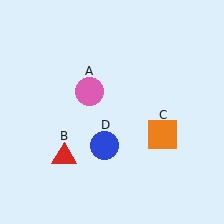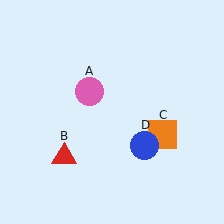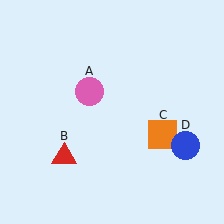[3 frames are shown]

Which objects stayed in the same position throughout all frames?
Pink circle (object A) and red triangle (object B) and orange square (object C) remained stationary.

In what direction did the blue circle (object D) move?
The blue circle (object D) moved right.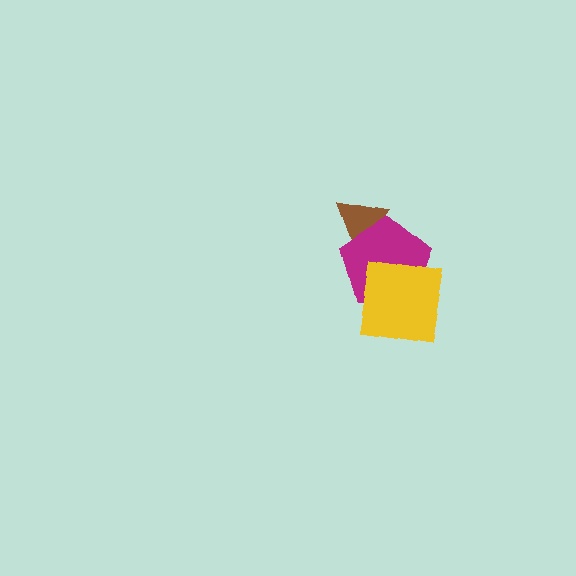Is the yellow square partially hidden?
No, no other shape covers it.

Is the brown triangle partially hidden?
Yes, it is partially covered by another shape.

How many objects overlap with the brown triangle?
1 object overlaps with the brown triangle.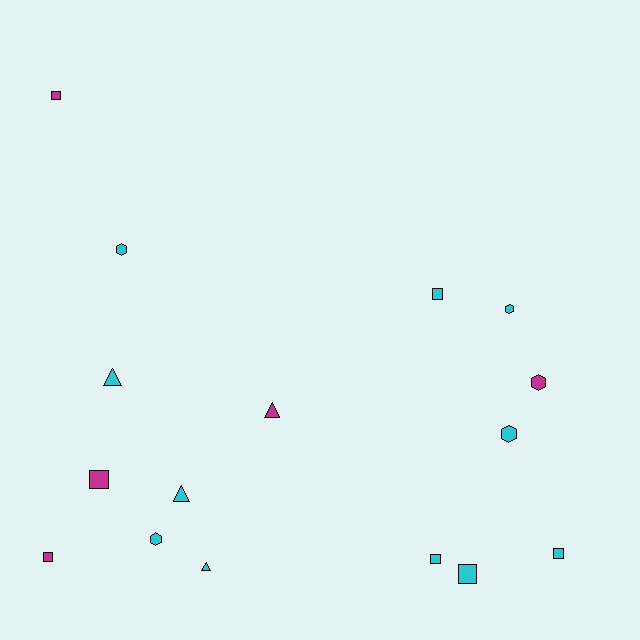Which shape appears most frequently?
Square, with 7 objects.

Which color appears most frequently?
Cyan, with 11 objects.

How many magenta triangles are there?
There is 1 magenta triangle.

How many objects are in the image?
There are 16 objects.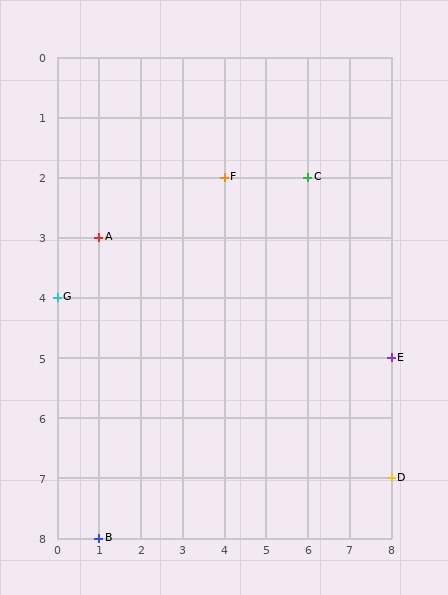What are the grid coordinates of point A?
Point A is at grid coordinates (1, 3).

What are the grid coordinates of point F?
Point F is at grid coordinates (4, 2).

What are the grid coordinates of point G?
Point G is at grid coordinates (0, 4).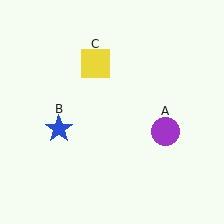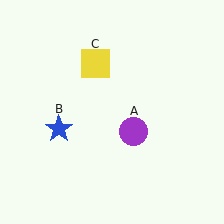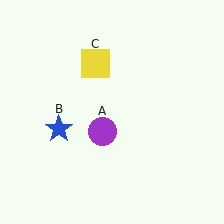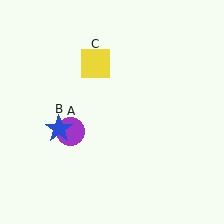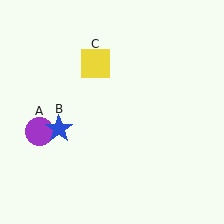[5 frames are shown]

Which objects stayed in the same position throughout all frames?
Blue star (object B) and yellow square (object C) remained stationary.